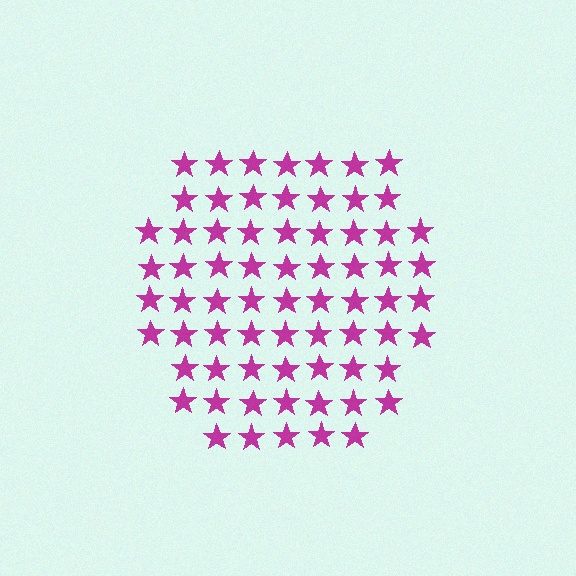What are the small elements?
The small elements are stars.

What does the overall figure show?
The overall figure shows a hexagon.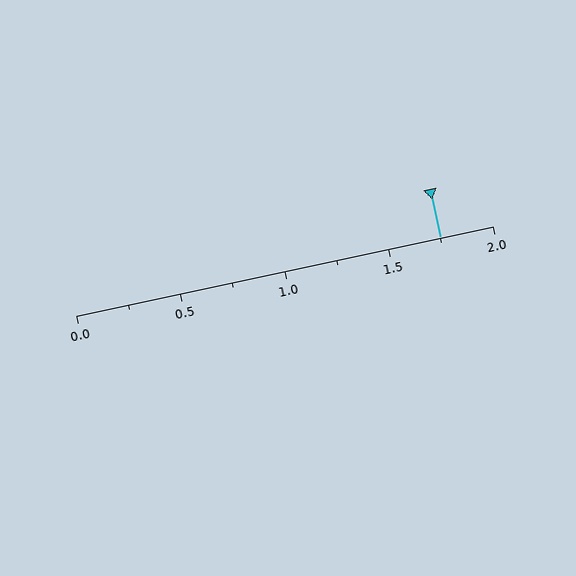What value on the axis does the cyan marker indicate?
The marker indicates approximately 1.75.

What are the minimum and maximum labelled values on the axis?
The axis runs from 0.0 to 2.0.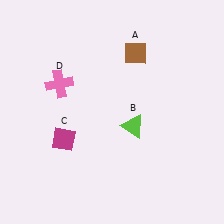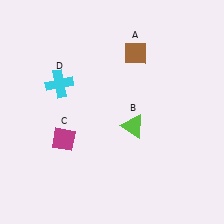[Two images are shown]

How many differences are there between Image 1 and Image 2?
There is 1 difference between the two images.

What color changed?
The cross (D) changed from pink in Image 1 to cyan in Image 2.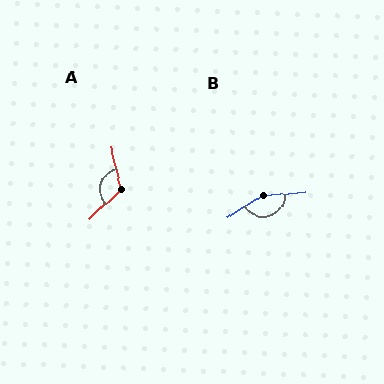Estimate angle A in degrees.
Approximately 121 degrees.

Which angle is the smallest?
A, at approximately 121 degrees.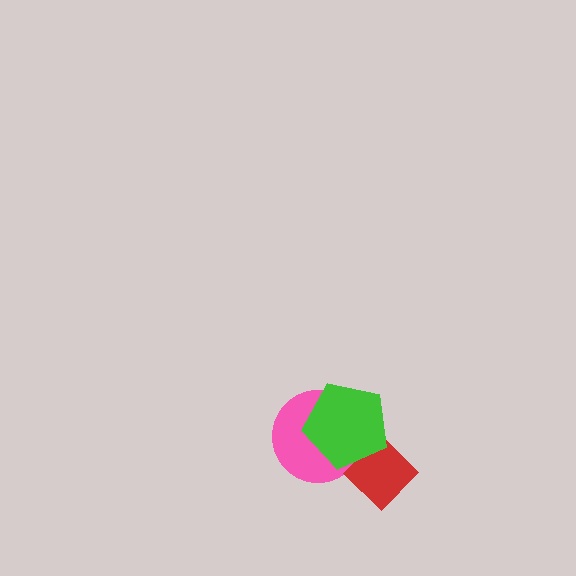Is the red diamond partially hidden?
Yes, it is partially covered by another shape.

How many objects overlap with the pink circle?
2 objects overlap with the pink circle.